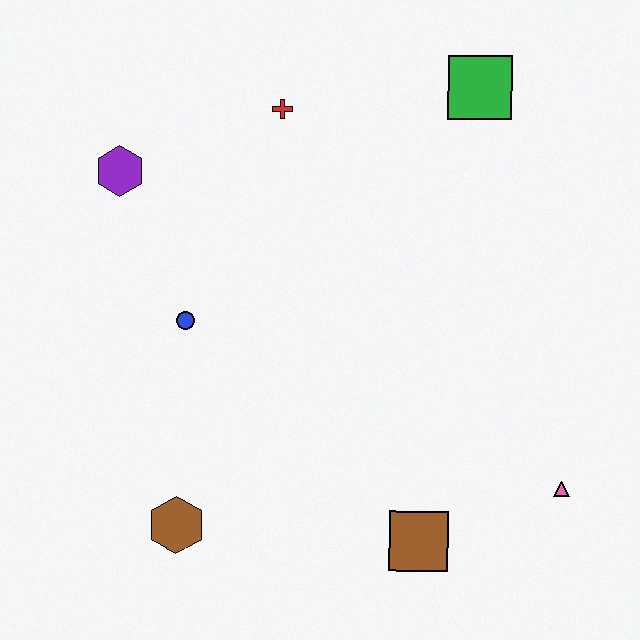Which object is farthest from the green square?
The brown hexagon is farthest from the green square.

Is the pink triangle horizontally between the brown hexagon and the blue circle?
No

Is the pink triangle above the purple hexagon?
No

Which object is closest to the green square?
The red cross is closest to the green square.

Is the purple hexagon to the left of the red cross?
Yes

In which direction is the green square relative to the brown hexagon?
The green square is above the brown hexagon.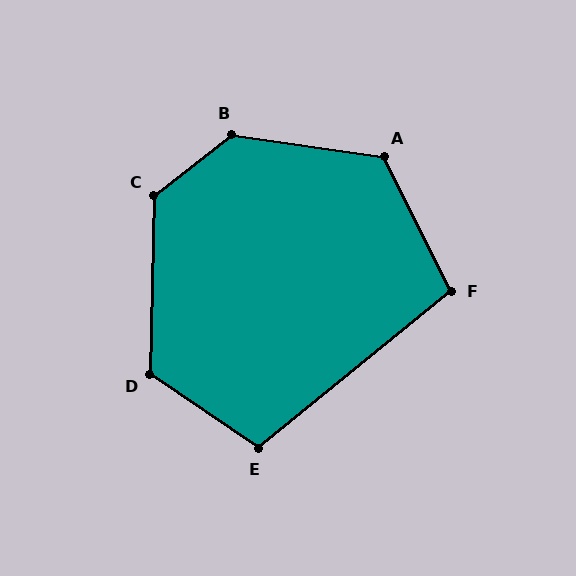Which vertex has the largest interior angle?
B, at approximately 134 degrees.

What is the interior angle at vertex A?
Approximately 124 degrees (obtuse).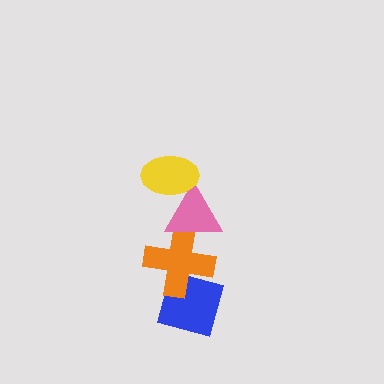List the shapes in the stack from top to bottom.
From top to bottom: the yellow ellipse, the pink triangle, the orange cross, the blue diamond.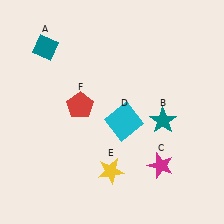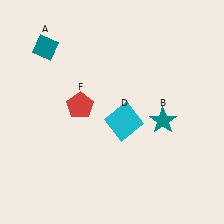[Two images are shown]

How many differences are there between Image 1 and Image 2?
There are 2 differences between the two images.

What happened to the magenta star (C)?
The magenta star (C) was removed in Image 2. It was in the bottom-right area of Image 1.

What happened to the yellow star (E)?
The yellow star (E) was removed in Image 2. It was in the bottom-left area of Image 1.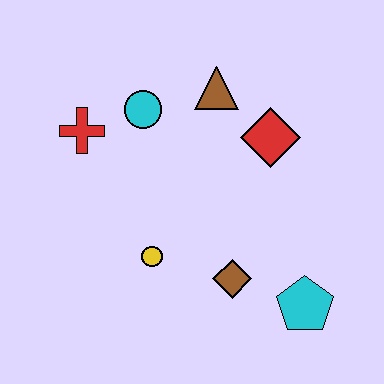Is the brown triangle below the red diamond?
No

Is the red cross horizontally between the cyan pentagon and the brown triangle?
No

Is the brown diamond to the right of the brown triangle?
Yes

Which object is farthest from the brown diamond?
The red cross is farthest from the brown diamond.